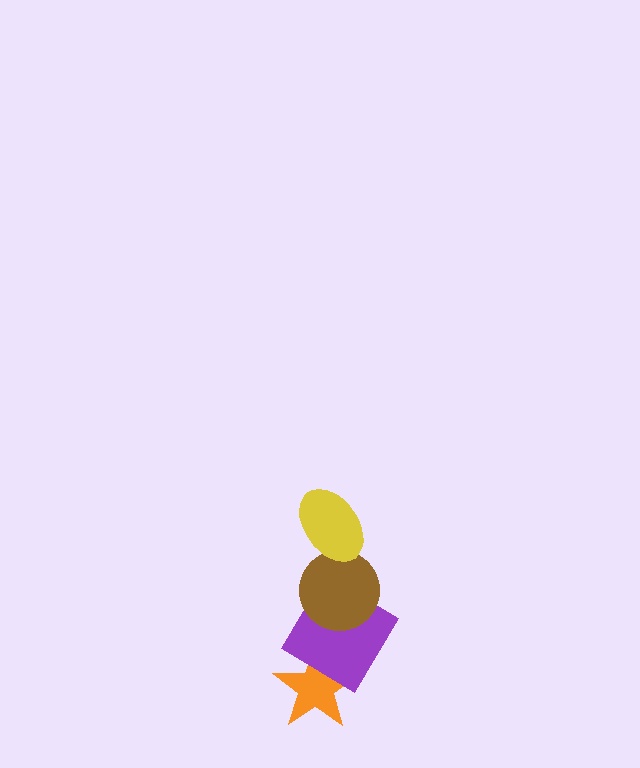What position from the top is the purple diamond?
The purple diamond is 3rd from the top.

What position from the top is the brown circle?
The brown circle is 2nd from the top.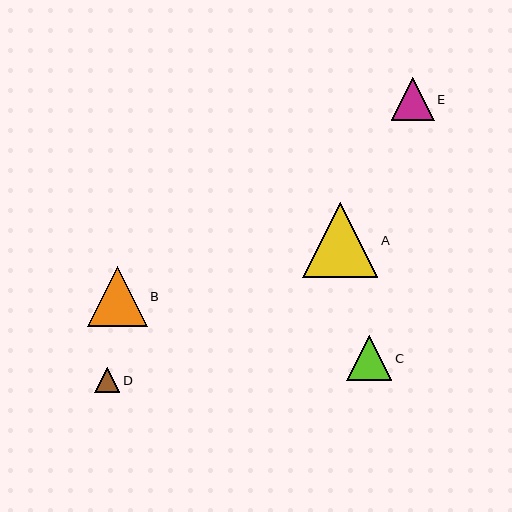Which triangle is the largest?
Triangle A is the largest with a size of approximately 75 pixels.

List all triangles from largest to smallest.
From largest to smallest: A, B, C, E, D.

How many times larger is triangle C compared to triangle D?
Triangle C is approximately 1.8 times the size of triangle D.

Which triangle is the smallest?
Triangle D is the smallest with a size of approximately 25 pixels.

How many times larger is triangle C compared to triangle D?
Triangle C is approximately 1.8 times the size of triangle D.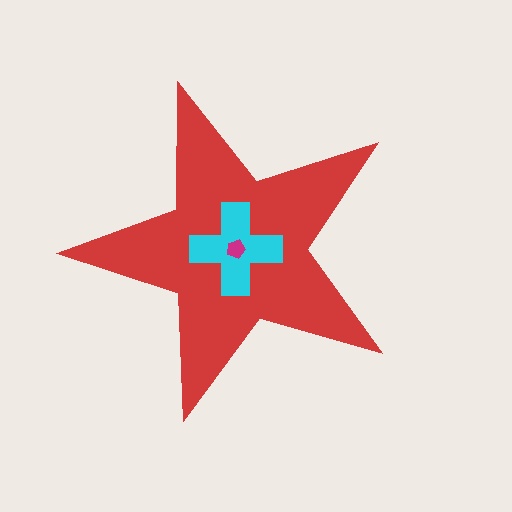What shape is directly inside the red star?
The cyan cross.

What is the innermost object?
The magenta pentagon.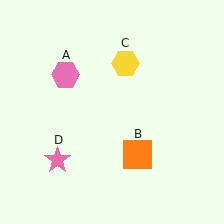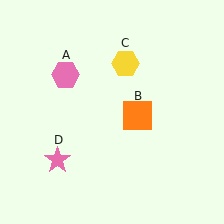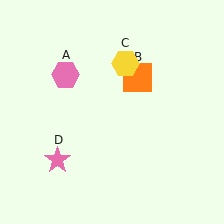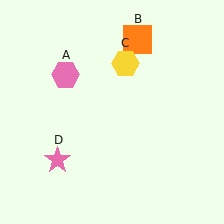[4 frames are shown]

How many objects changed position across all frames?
1 object changed position: orange square (object B).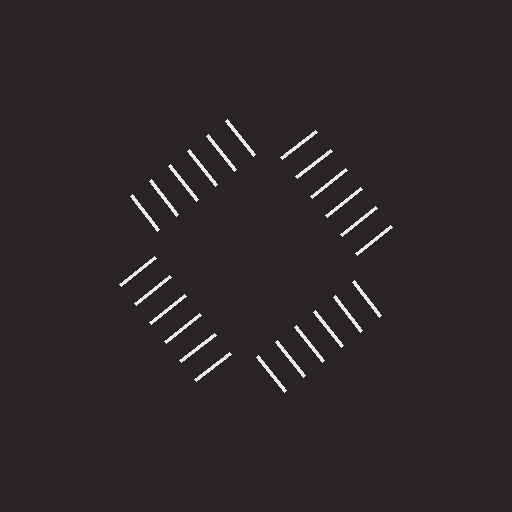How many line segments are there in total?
24 — 6 along each of the 4 edges.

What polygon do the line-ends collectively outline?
An illusory square — the line segments terminate on its edges but no continuous stroke is drawn.